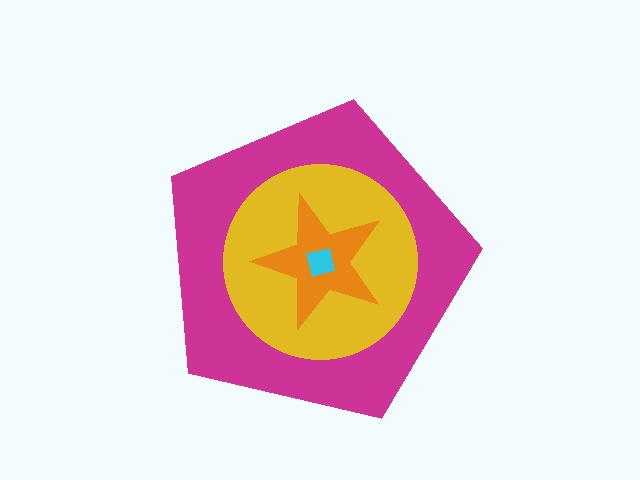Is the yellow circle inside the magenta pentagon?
Yes.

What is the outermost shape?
The magenta pentagon.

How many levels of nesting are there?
4.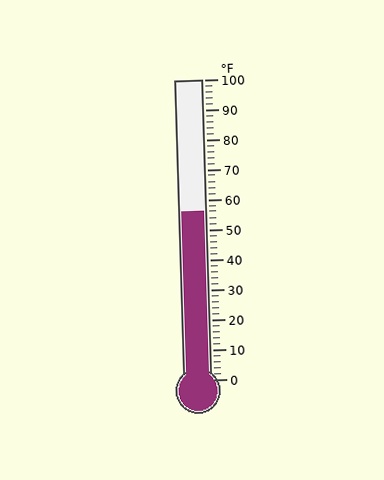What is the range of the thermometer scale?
The thermometer scale ranges from 0°F to 100°F.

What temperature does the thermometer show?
The thermometer shows approximately 56°F.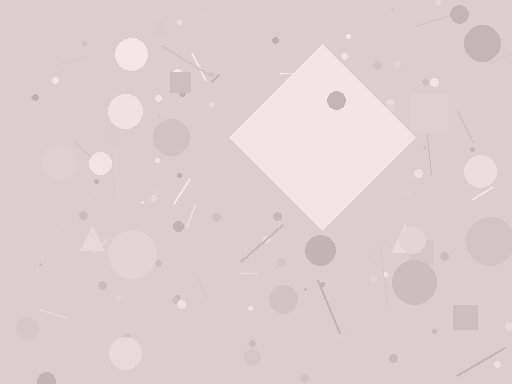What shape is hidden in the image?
A diamond is hidden in the image.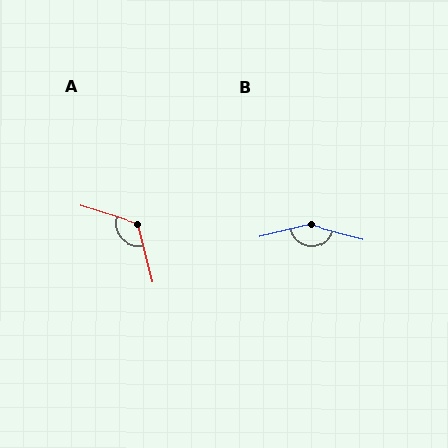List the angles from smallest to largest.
A (121°), B (152°).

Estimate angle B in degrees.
Approximately 152 degrees.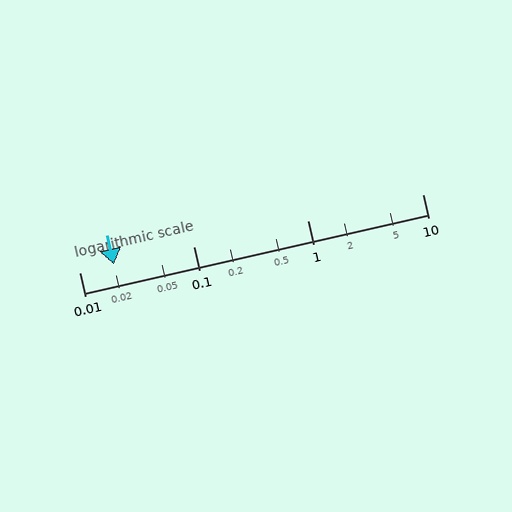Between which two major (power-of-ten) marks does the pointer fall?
The pointer is between 0.01 and 0.1.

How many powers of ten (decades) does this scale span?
The scale spans 3 decades, from 0.01 to 10.